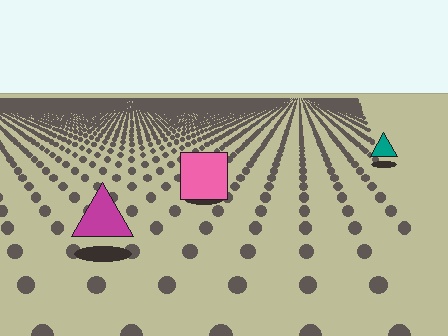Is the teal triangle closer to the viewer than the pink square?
No. The pink square is closer — you can tell from the texture gradient: the ground texture is coarser near it.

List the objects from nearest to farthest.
From nearest to farthest: the magenta triangle, the pink square, the teal triangle.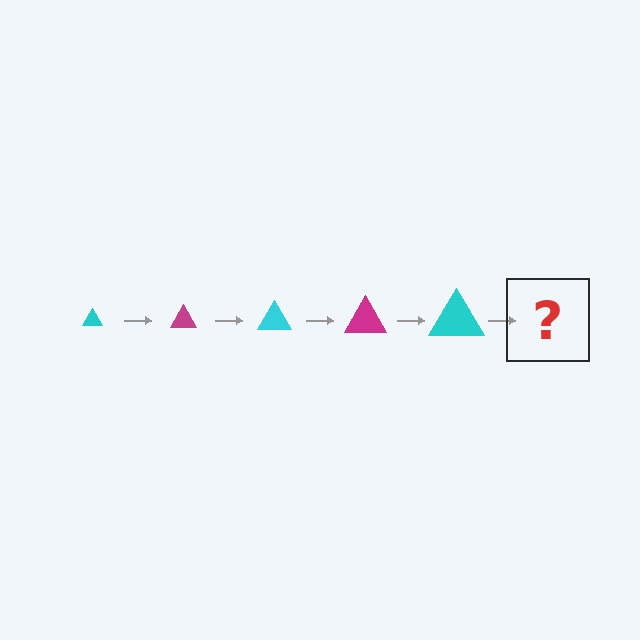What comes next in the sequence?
The next element should be a magenta triangle, larger than the previous one.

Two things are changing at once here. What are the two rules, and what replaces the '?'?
The two rules are that the triangle grows larger each step and the color cycles through cyan and magenta. The '?' should be a magenta triangle, larger than the previous one.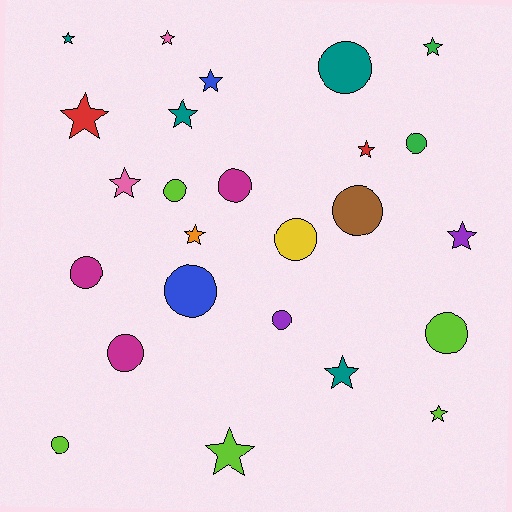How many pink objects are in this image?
There are 2 pink objects.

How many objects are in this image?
There are 25 objects.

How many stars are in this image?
There are 13 stars.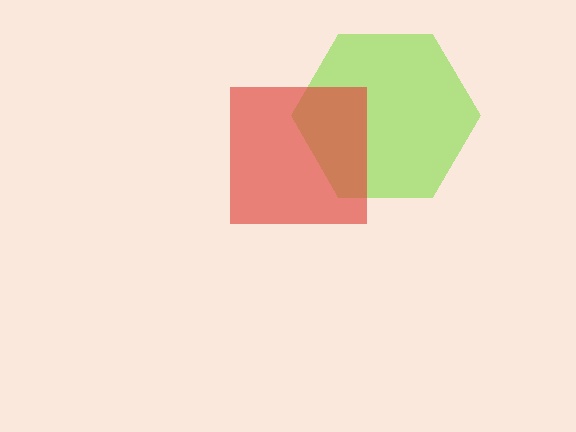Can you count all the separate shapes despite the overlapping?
Yes, there are 2 separate shapes.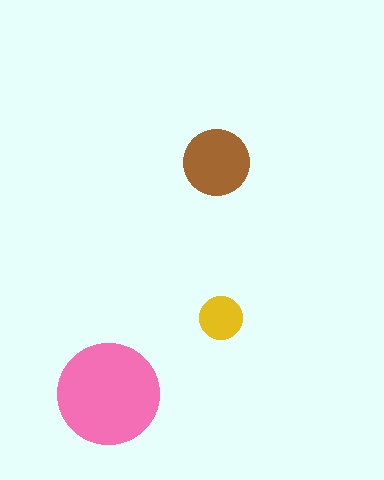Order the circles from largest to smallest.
the pink one, the brown one, the yellow one.